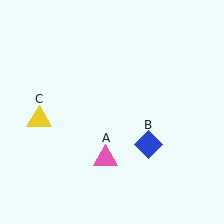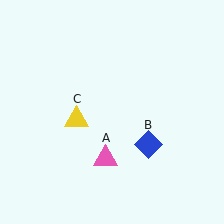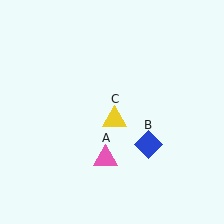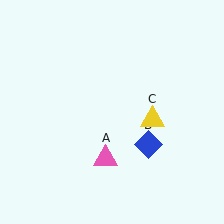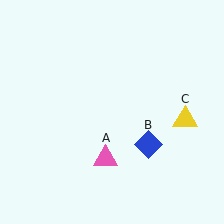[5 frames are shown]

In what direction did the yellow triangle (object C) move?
The yellow triangle (object C) moved right.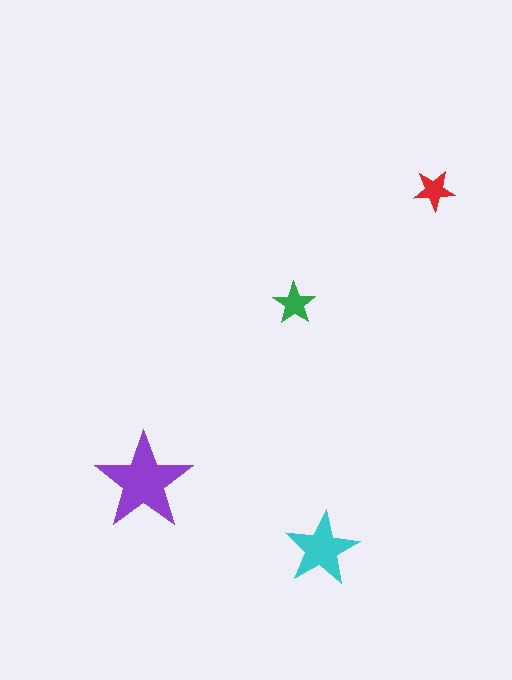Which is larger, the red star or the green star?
The green one.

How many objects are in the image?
There are 4 objects in the image.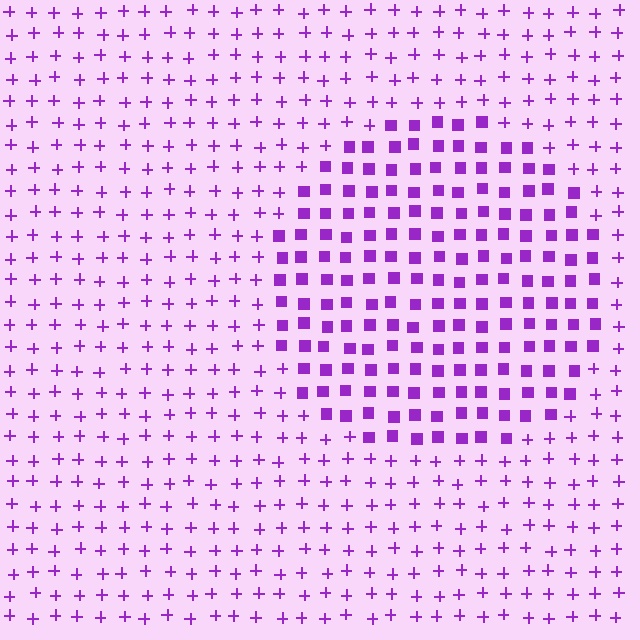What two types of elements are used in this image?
The image uses squares inside the circle region and plus signs outside it.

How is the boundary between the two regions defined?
The boundary is defined by a change in element shape: squares inside vs. plus signs outside. All elements share the same color and spacing.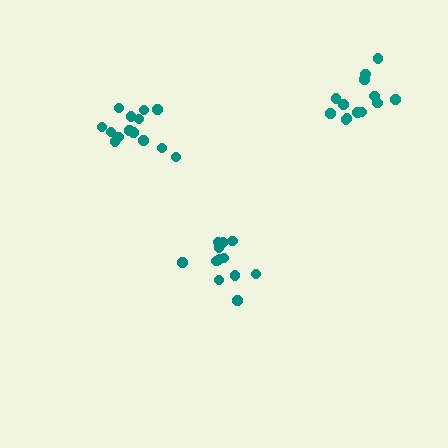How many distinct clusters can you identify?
There are 3 distinct clusters.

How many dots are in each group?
Group 1: 13 dots, Group 2: 14 dots, Group 3: 13 dots (40 total).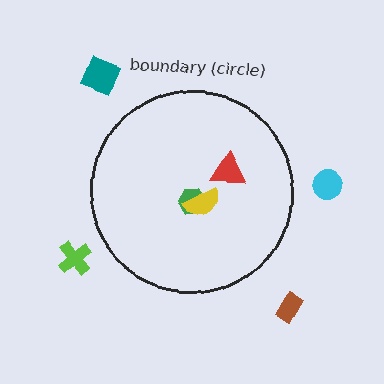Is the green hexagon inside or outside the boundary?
Inside.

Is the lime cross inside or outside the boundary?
Outside.